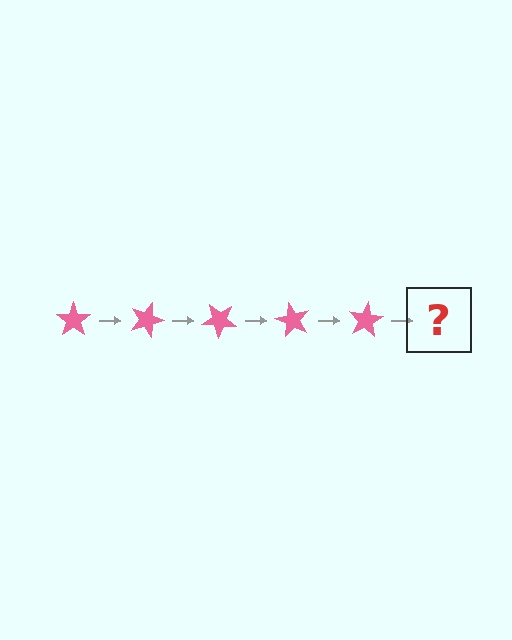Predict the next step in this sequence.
The next step is a pink star rotated 100 degrees.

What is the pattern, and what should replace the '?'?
The pattern is that the star rotates 20 degrees each step. The '?' should be a pink star rotated 100 degrees.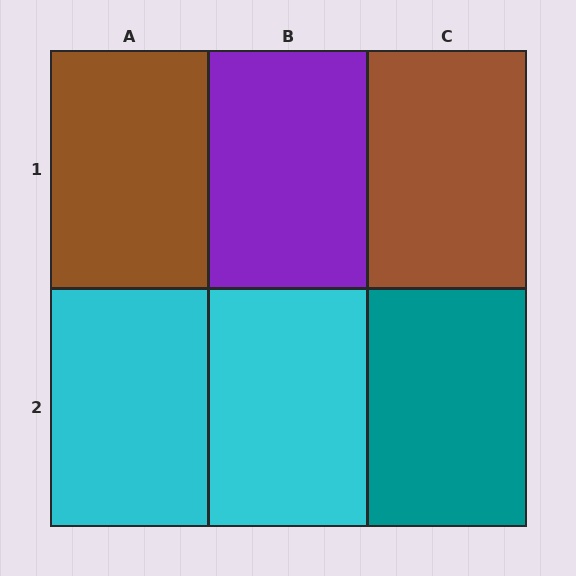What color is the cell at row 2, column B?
Cyan.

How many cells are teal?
1 cell is teal.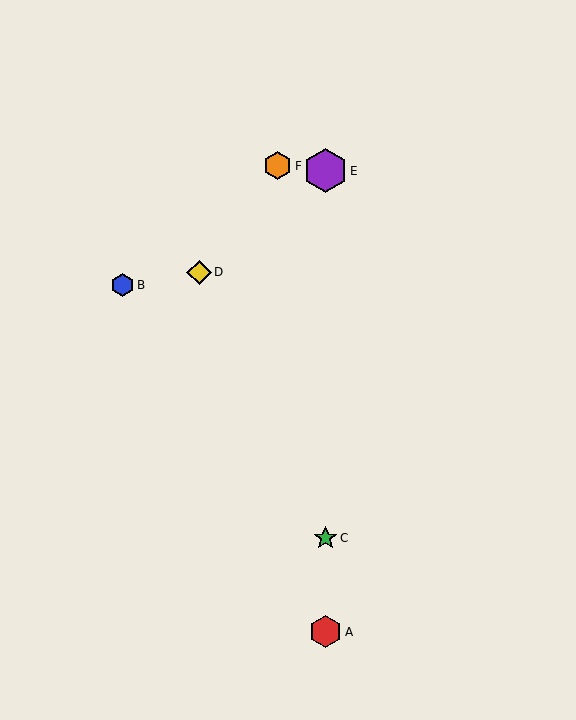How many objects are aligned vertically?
3 objects (A, C, E) are aligned vertically.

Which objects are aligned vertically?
Objects A, C, E are aligned vertically.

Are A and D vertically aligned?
No, A is at x≈326 and D is at x≈199.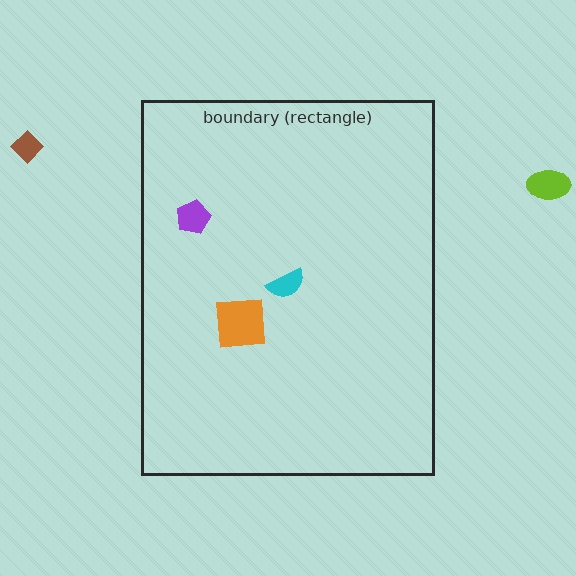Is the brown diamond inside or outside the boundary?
Outside.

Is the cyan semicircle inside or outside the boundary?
Inside.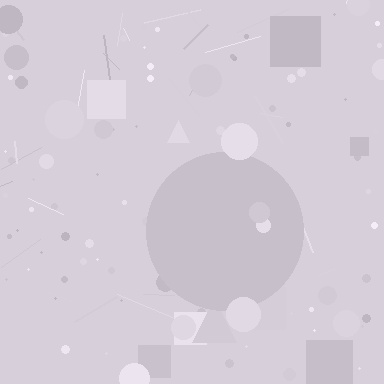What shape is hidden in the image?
A circle is hidden in the image.